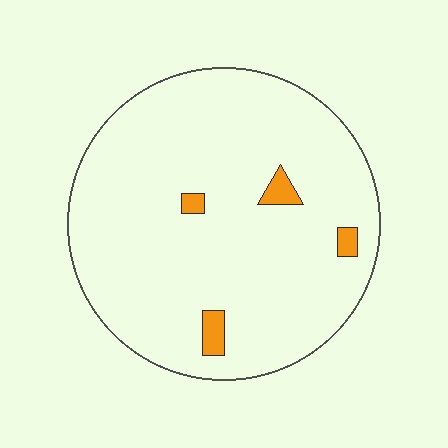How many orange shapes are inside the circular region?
4.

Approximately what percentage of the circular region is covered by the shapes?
Approximately 5%.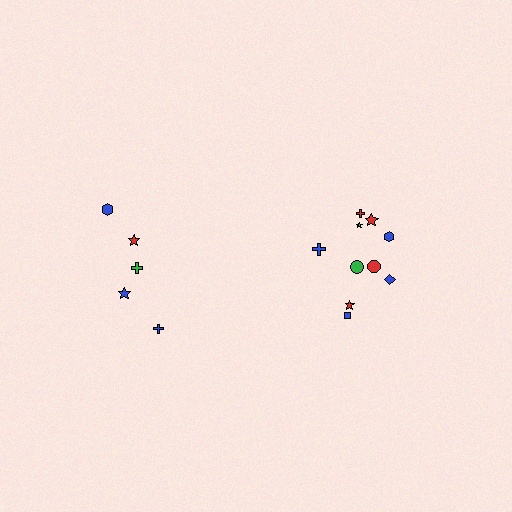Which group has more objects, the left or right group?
The right group.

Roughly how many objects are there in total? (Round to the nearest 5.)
Roughly 15 objects in total.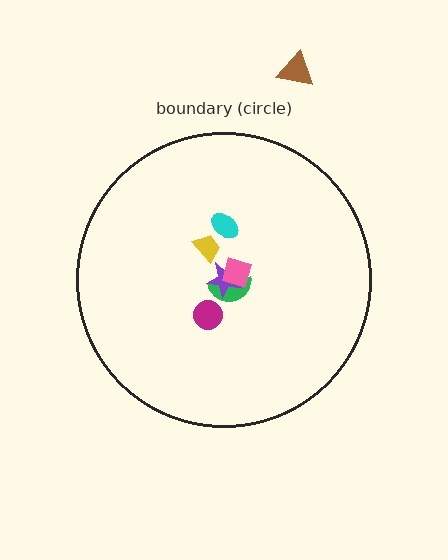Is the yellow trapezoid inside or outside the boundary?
Inside.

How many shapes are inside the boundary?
6 inside, 1 outside.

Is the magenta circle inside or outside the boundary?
Inside.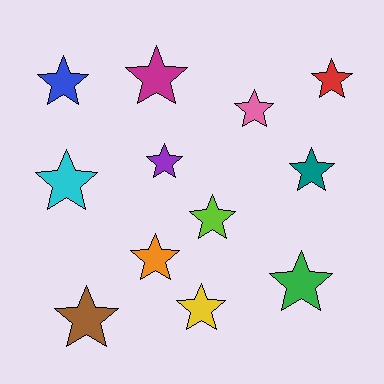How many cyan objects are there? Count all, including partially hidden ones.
There is 1 cyan object.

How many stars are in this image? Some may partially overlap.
There are 12 stars.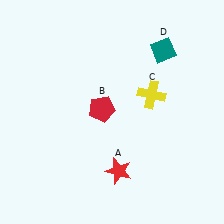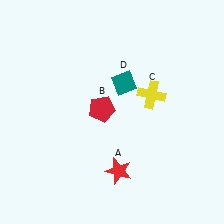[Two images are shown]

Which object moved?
The teal diamond (D) moved left.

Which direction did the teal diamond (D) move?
The teal diamond (D) moved left.